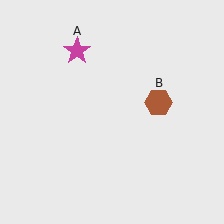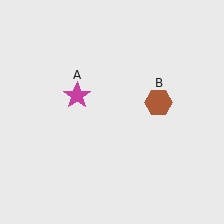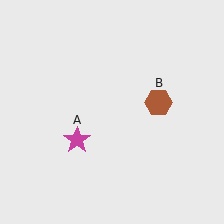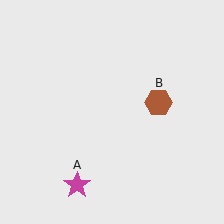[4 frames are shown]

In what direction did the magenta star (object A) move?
The magenta star (object A) moved down.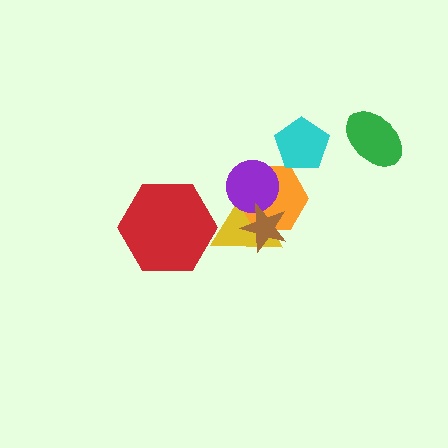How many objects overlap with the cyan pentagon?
0 objects overlap with the cyan pentagon.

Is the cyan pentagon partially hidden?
No, no other shape covers it.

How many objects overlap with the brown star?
3 objects overlap with the brown star.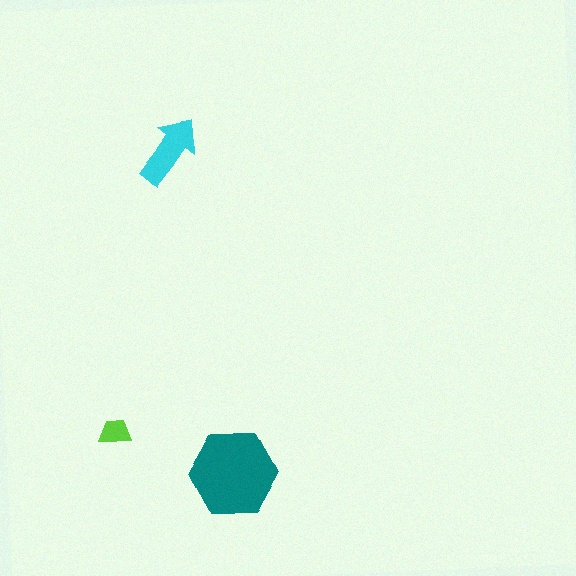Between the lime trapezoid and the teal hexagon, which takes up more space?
The teal hexagon.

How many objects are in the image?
There are 3 objects in the image.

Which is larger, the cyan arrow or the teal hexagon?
The teal hexagon.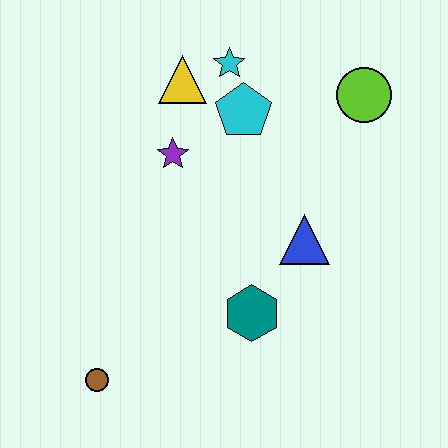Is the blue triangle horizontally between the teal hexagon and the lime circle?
Yes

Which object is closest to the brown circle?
The teal hexagon is closest to the brown circle.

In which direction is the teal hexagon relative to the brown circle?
The teal hexagon is to the right of the brown circle.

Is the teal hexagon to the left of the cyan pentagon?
No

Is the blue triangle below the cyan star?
Yes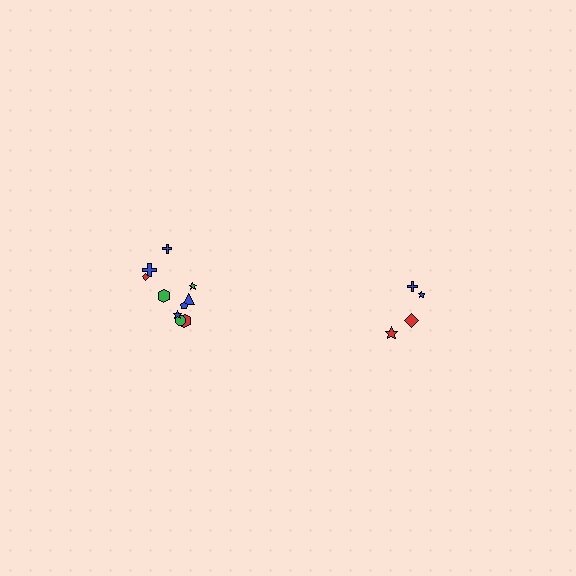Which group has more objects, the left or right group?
The left group.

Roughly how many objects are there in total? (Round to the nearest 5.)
Roughly 15 objects in total.